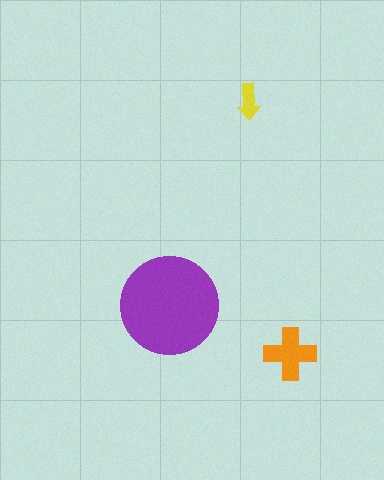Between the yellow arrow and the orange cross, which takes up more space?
The orange cross.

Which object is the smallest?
The yellow arrow.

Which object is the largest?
The purple circle.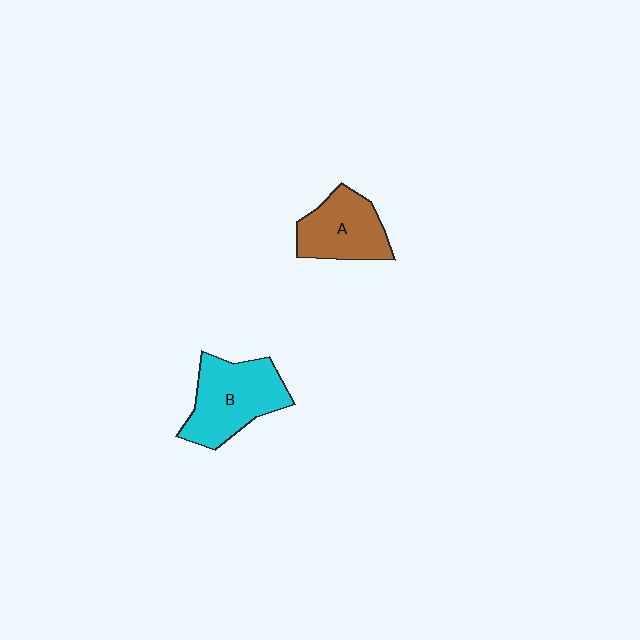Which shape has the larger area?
Shape B (cyan).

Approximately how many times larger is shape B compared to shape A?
Approximately 1.2 times.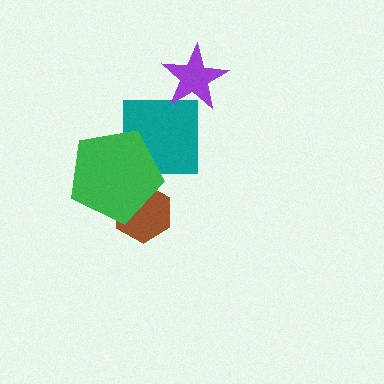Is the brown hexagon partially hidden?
Yes, it is partially covered by another shape.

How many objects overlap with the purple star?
0 objects overlap with the purple star.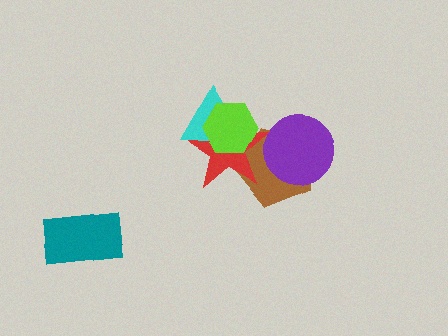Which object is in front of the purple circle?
The red star is in front of the purple circle.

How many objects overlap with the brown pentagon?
3 objects overlap with the brown pentagon.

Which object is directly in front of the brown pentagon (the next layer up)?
The purple circle is directly in front of the brown pentagon.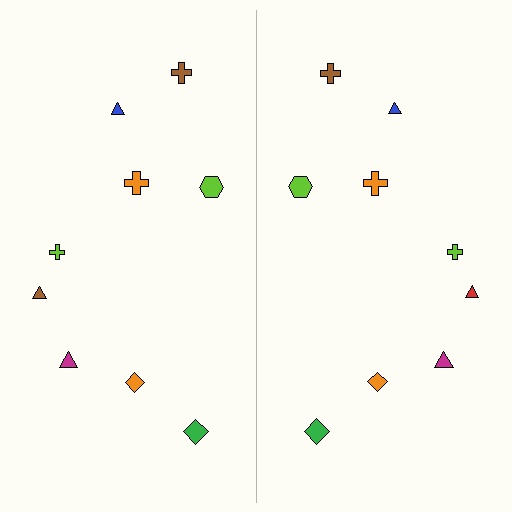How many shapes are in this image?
There are 18 shapes in this image.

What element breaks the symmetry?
The red triangle on the right side breaks the symmetry — its mirror counterpart is brown.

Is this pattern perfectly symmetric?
No, the pattern is not perfectly symmetric. The red triangle on the right side breaks the symmetry — its mirror counterpart is brown.